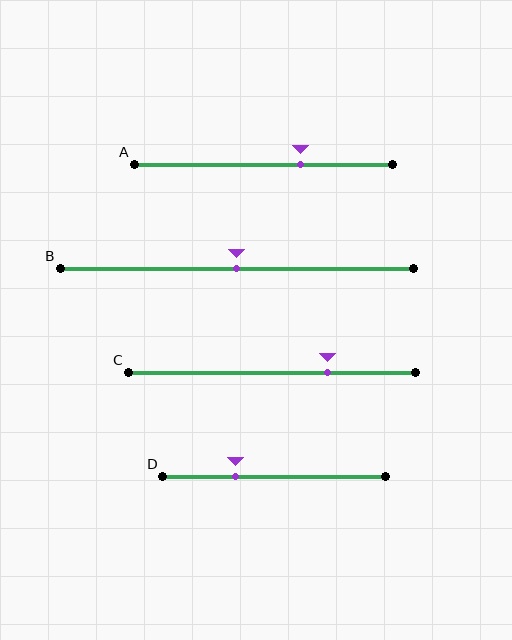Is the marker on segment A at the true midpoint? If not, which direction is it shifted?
No, the marker on segment A is shifted to the right by about 14% of the segment length.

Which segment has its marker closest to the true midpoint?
Segment B has its marker closest to the true midpoint.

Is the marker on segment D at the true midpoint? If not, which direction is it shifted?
No, the marker on segment D is shifted to the left by about 17% of the segment length.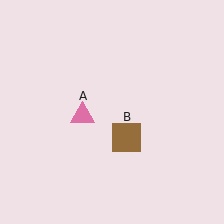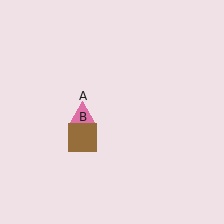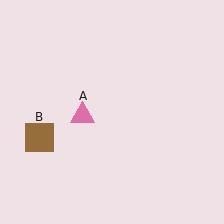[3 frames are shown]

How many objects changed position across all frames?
1 object changed position: brown square (object B).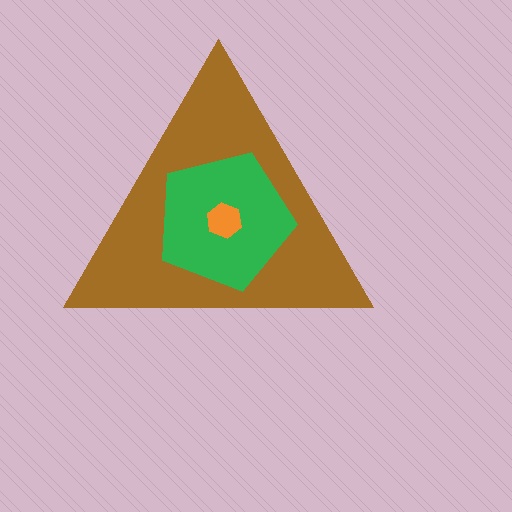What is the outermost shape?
The brown triangle.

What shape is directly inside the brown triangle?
The green pentagon.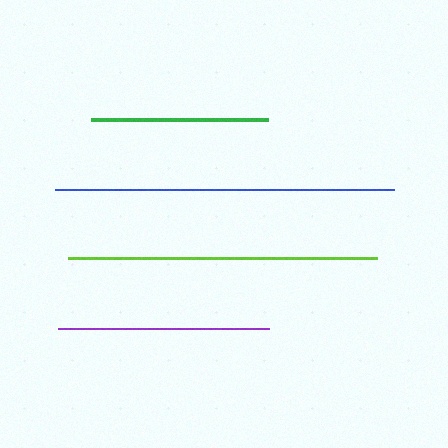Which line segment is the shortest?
The green line is the shortest at approximately 177 pixels.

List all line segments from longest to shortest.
From longest to shortest: blue, lime, purple, green.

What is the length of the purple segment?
The purple segment is approximately 211 pixels long.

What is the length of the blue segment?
The blue segment is approximately 339 pixels long.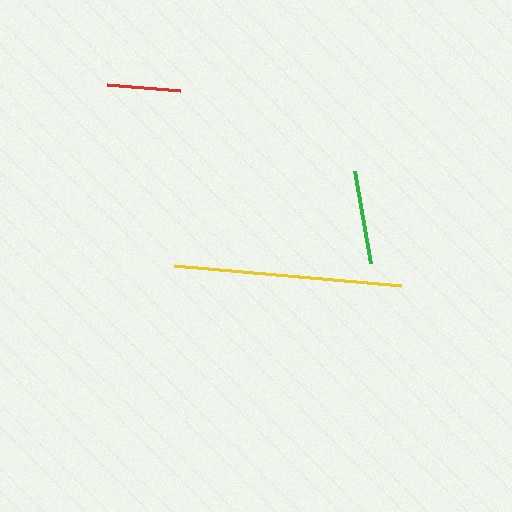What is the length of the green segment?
The green segment is approximately 94 pixels long.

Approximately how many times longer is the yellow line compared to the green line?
The yellow line is approximately 2.4 times the length of the green line.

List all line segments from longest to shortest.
From longest to shortest: yellow, green, red.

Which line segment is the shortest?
The red line is the shortest at approximately 73 pixels.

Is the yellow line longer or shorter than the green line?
The yellow line is longer than the green line.